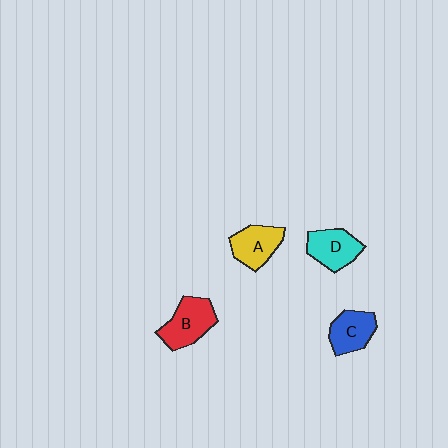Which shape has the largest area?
Shape B (red).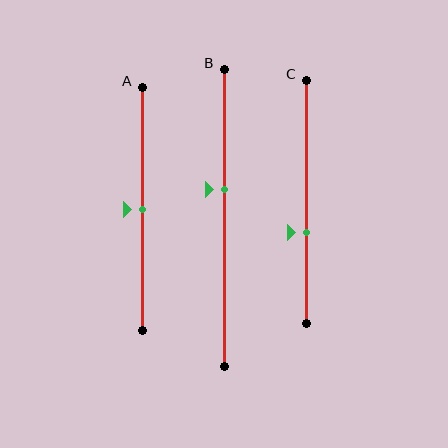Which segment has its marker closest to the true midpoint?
Segment A has its marker closest to the true midpoint.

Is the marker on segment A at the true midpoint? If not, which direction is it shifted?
Yes, the marker on segment A is at the true midpoint.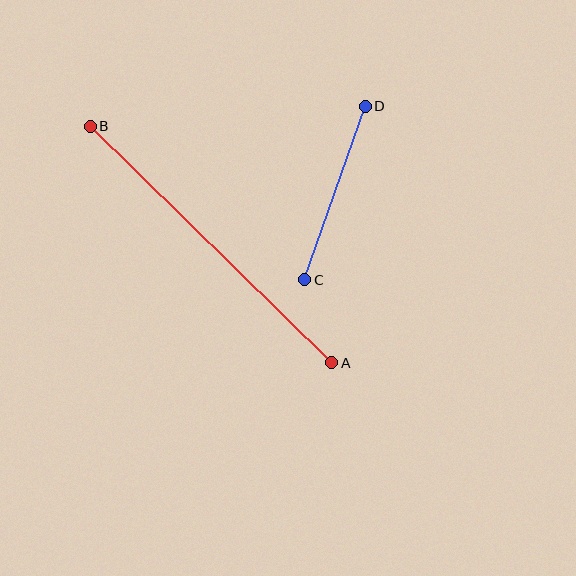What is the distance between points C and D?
The distance is approximately 184 pixels.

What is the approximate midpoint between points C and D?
The midpoint is at approximately (335, 193) pixels.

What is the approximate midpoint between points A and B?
The midpoint is at approximately (211, 245) pixels.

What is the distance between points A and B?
The distance is approximately 338 pixels.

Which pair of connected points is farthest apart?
Points A and B are farthest apart.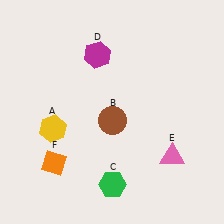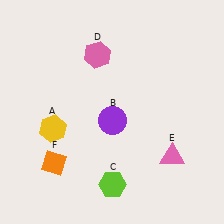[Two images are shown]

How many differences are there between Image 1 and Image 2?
There are 3 differences between the two images.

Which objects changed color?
B changed from brown to purple. C changed from green to lime. D changed from magenta to pink.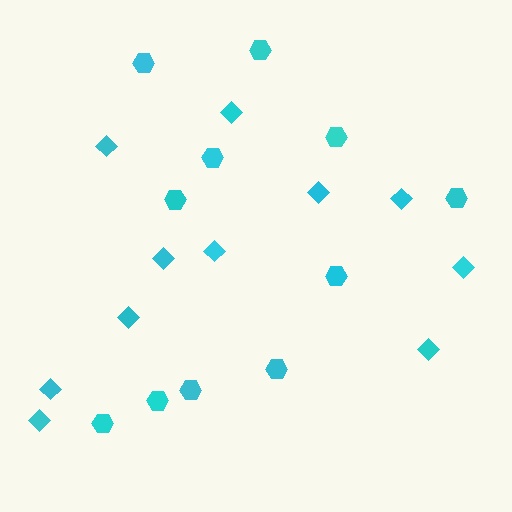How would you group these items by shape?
There are 2 groups: one group of diamonds (11) and one group of hexagons (11).